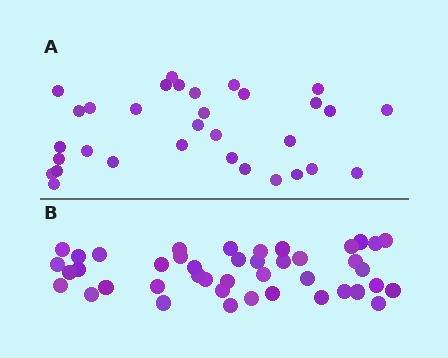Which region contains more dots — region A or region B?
Region B (the bottom region) has more dots.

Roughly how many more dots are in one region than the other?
Region B has roughly 12 or so more dots than region A.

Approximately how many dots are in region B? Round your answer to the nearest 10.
About 40 dots. (The exact count is 43, which rounds to 40.)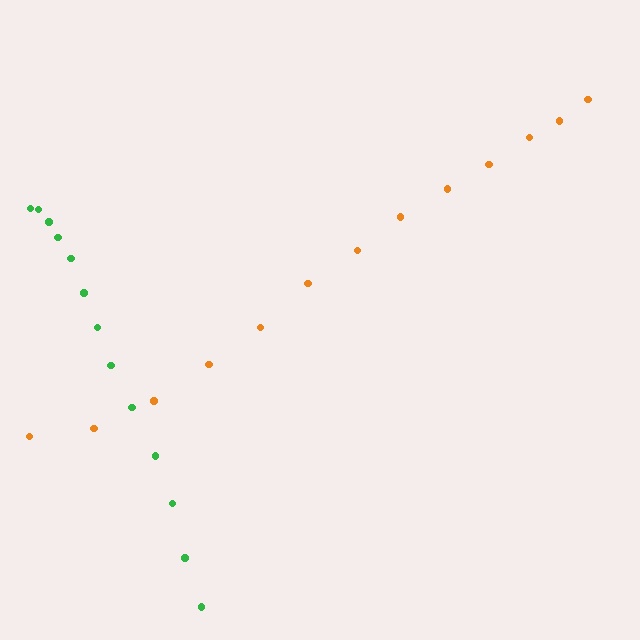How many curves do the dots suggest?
There are 2 distinct paths.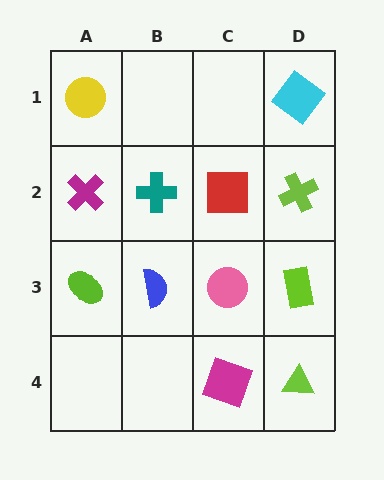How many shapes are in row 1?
2 shapes.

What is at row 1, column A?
A yellow circle.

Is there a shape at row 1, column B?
No, that cell is empty.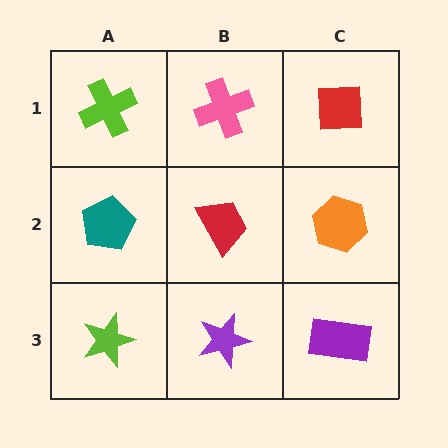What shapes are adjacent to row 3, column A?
A teal pentagon (row 2, column A), a purple star (row 3, column B).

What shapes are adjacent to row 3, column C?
An orange hexagon (row 2, column C), a purple star (row 3, column B).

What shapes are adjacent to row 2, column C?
A red square (row 1, column C), a purple rectangle (row 3, column C), a red trapezoid (row 2, column B).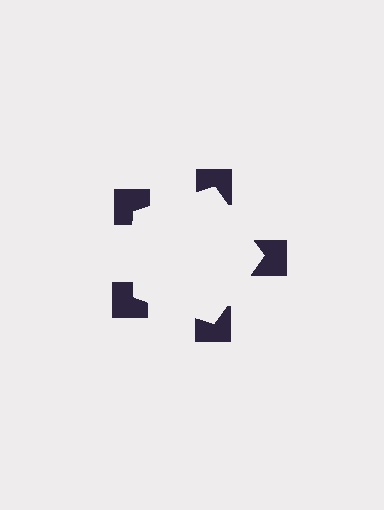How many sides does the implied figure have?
5 sides.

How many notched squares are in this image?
There are 5 — one at each vertex of the illusory pentagon.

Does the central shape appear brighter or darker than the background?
It typically appears slightly brighter than the background, even though no actual brightness change is drawn.